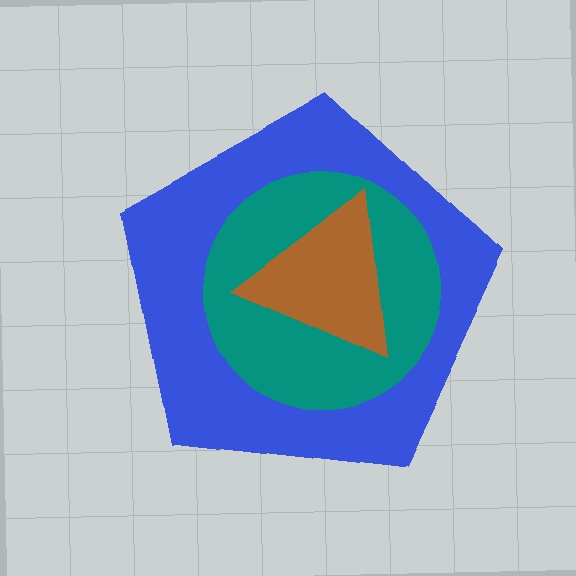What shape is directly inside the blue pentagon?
The teal circle.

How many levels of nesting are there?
3.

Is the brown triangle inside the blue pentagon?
Yes.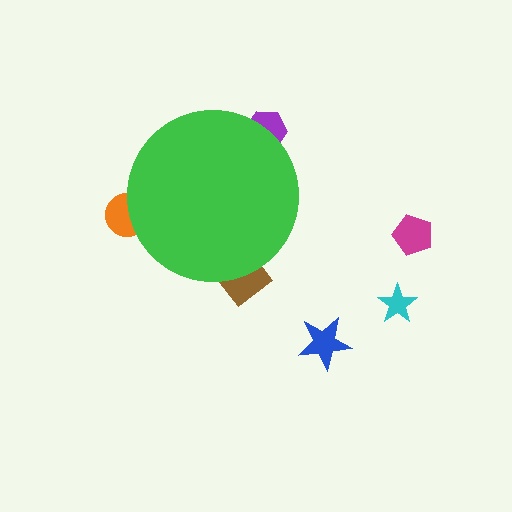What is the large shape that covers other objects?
A green circle.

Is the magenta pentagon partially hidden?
No, the magenta pentagon is fully visible.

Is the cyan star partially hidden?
No, the cyan star is fully visible.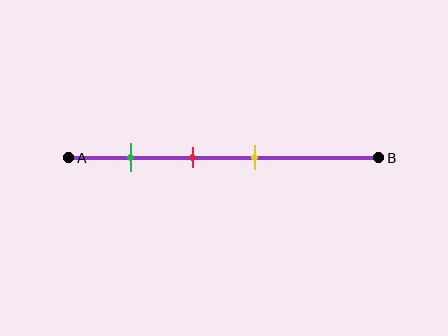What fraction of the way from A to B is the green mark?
The green mark is approximately 20% (0.2) of the way from A to B.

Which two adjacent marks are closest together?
The red and yellow marks are the closest adjacent pair.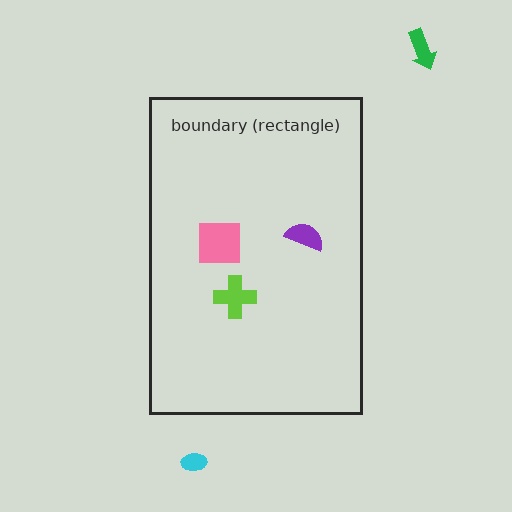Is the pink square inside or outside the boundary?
Inside.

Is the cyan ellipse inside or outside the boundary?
Outside.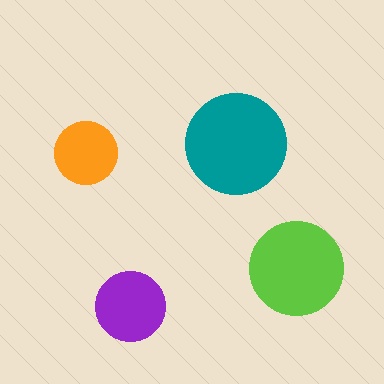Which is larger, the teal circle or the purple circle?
The teal one.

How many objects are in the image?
There are 4 objects in the image.